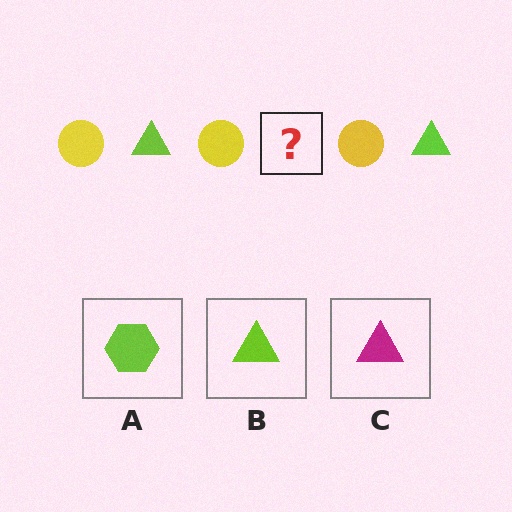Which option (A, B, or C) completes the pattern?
B.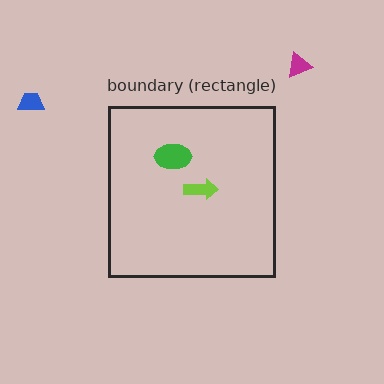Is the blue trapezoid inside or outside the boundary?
Outside.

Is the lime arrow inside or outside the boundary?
Inside.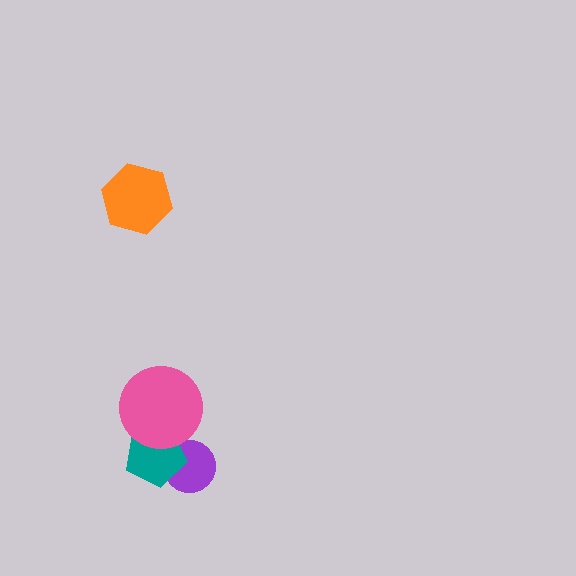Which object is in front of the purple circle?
The teal pentagon is in front of the purple circle.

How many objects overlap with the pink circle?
1 object overlaps with the pink circle.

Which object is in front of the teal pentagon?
The pink circle is in front of the teal pentagon.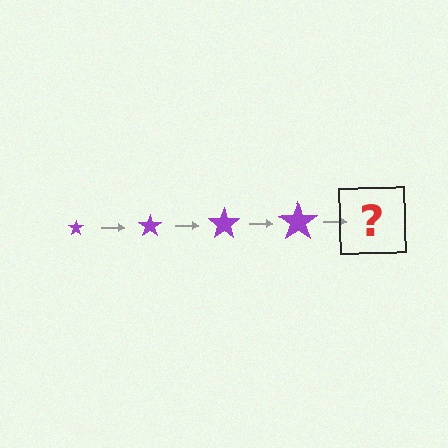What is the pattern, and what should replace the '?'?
The pattern is that the star gets progressively larger each step. The '?' should be a purple star, larger than the previous one.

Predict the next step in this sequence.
The next step is a purple star, larger than the previous one.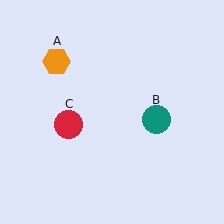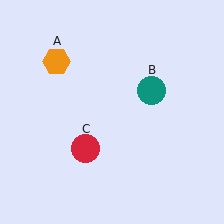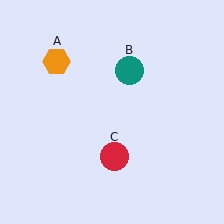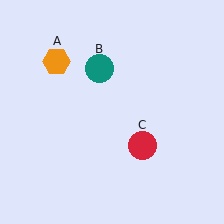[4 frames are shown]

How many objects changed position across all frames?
2 objects changed position: teal circle (object B), red circle (object C).